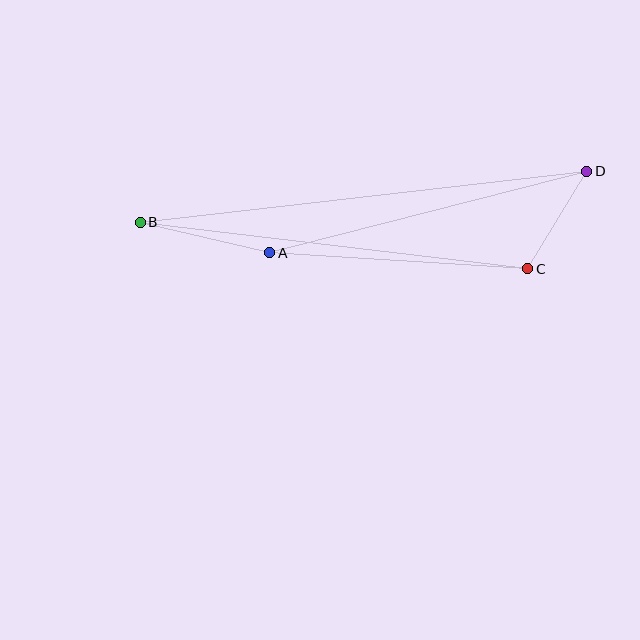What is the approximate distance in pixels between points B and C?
The distance between B and C is approximately 390 pixels.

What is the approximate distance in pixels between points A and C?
The distance between A and C is approximately 258 pixels.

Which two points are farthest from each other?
Points B and D are farthest from each other.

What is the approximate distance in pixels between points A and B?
The distance between A and B is approximately 133 pixels.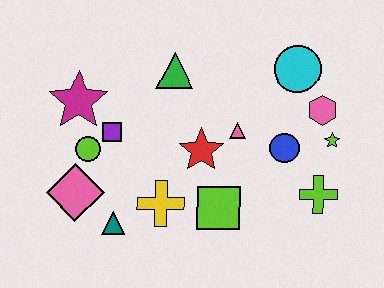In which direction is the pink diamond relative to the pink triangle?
The pink diamond is to the left of the pink triangle.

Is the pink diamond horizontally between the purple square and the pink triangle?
No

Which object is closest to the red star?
The pink triangle is closest to the red star.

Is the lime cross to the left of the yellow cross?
No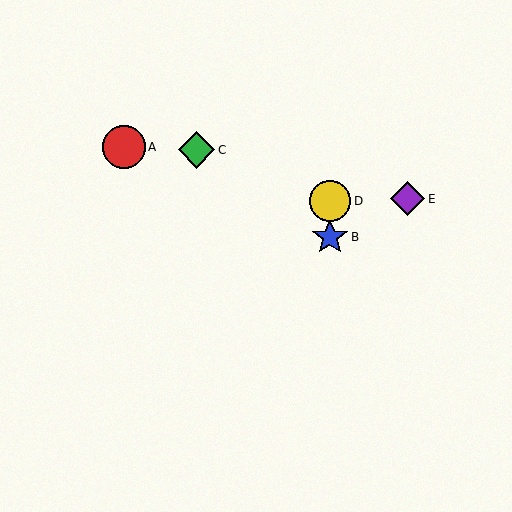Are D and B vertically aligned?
Yes, both are at x≈330.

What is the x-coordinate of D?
Object D is at x≈330.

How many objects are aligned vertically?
2 objects (B, D) are aligned vertically.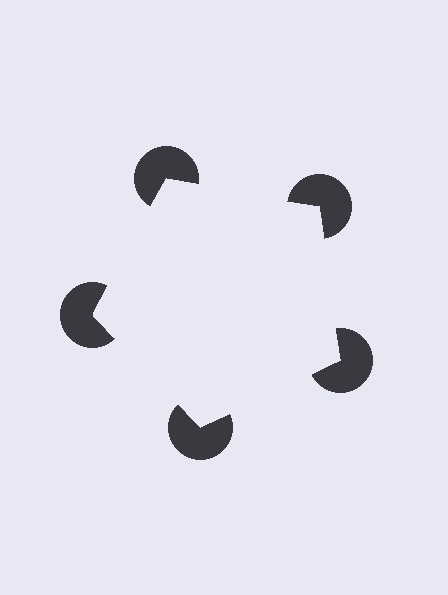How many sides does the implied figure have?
5 sides.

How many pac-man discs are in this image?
There are 5 — one at each vertex of the illusory pentagon.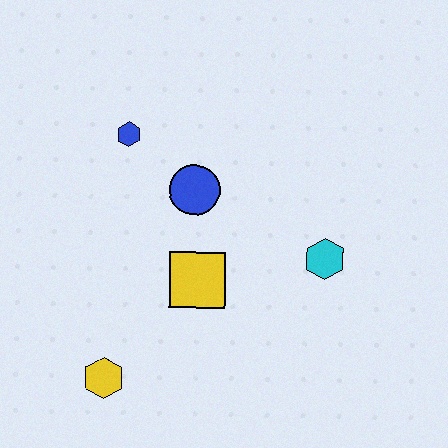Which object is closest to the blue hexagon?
The blue circle is closest to the blue hexagon.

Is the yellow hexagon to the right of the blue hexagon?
No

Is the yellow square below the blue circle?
Yes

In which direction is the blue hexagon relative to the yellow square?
The blue hexagon is above the yellow square.